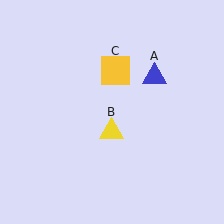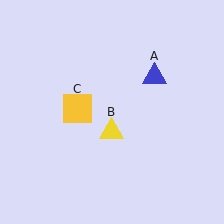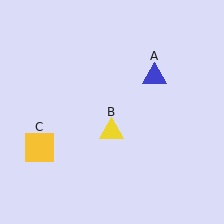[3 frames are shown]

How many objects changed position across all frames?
1 object changed position: yellow square (object C).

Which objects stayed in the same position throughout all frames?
Blue triangle (object A) and yellow triangle (object B) remained stationary.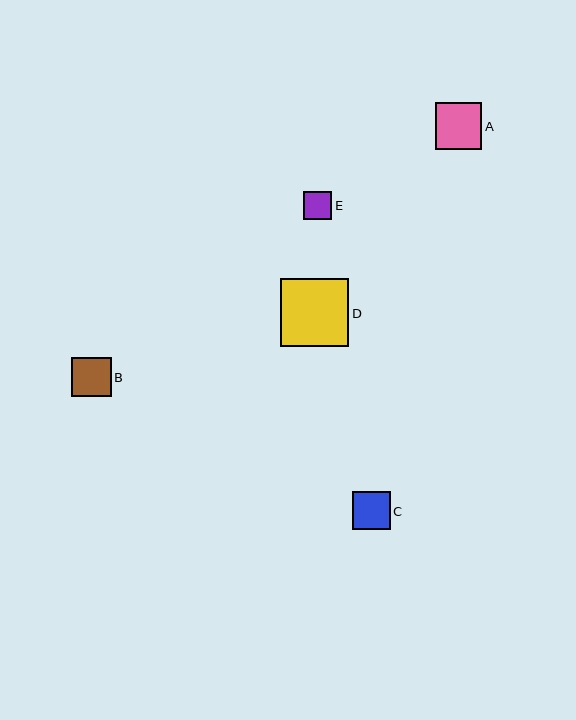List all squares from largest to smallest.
From largest to smallest: D, A, B, C, E.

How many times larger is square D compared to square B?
Square D is approximately 1.7 times the size of square B.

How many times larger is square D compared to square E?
Square D is approximately 2.4 times the size of square E.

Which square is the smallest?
Square E is the smallest with a size of approximately 28 pixels.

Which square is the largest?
Square D is the largest with a size of approximately 68 pixels.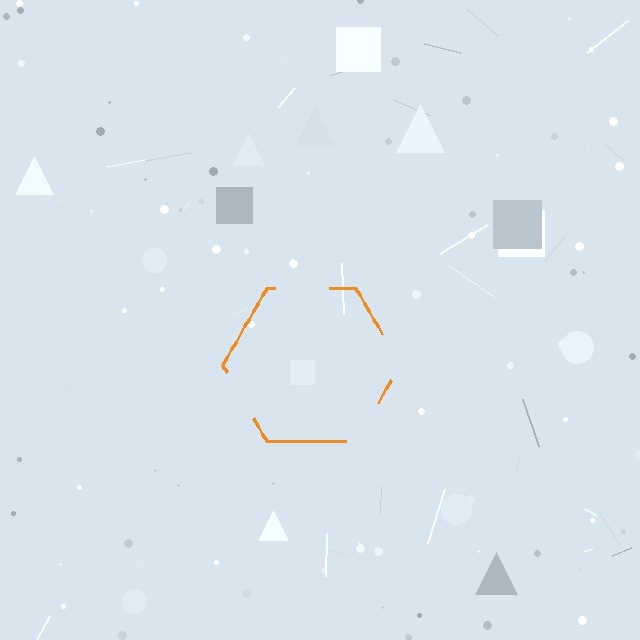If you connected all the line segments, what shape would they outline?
They would outline a hexagon.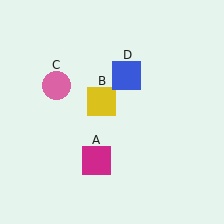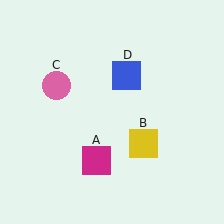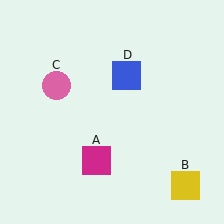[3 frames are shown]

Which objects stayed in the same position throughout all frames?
Magenta square (object A) and pink circle (object C) and blue square (object D) remained stationary.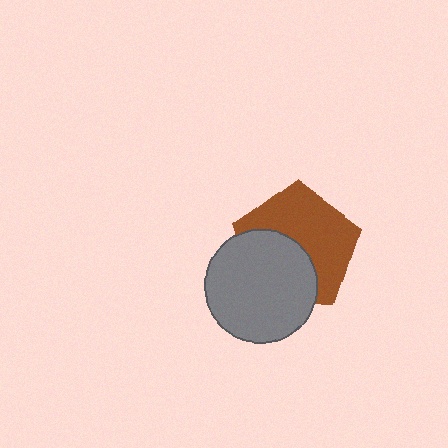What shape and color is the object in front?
The object in front is a gray circle.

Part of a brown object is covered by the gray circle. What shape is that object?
It is a pentagon.